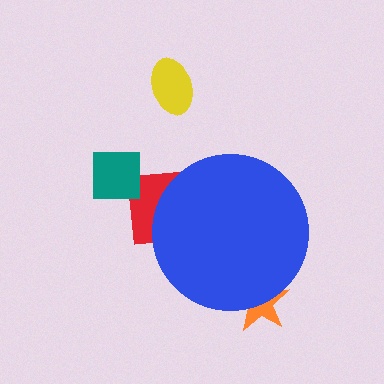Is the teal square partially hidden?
No, the teal square is fully visible.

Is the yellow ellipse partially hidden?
No, the yellow ellipse is fully visible.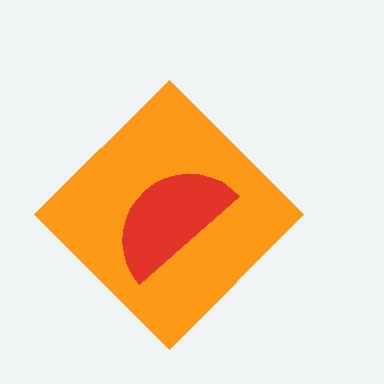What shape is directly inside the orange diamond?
The red semicircle.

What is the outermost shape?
The orange diamond.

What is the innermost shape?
The red semicircle.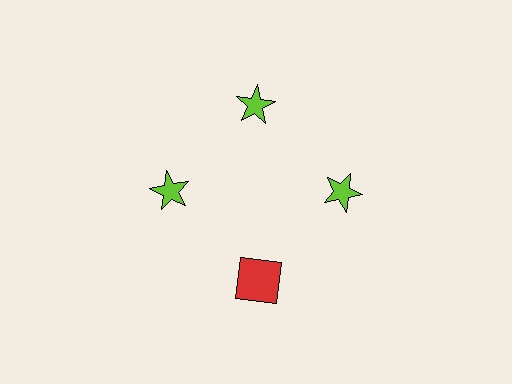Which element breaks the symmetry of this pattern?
The red square at roughly the 6 o'clock position breaks the symmetry. All other shapes are lime stars.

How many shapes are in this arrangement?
There are 4 shapes arranged in a ring pattern.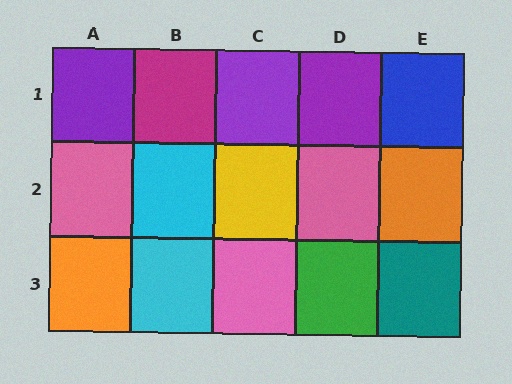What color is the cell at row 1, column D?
Purple.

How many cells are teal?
1 cell is teal.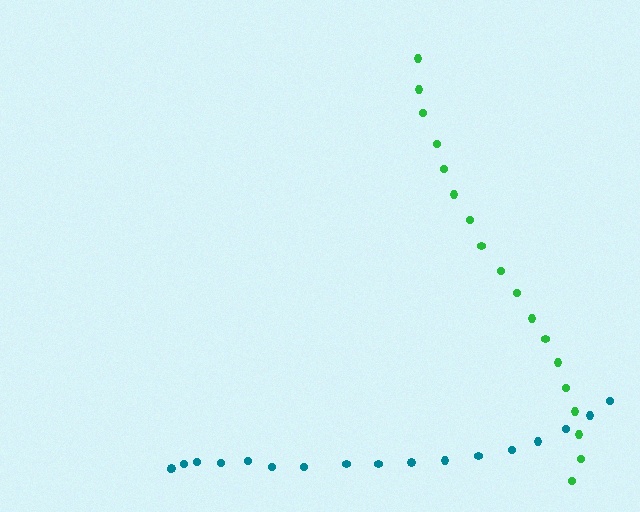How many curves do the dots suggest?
There are 2 distinct paths.